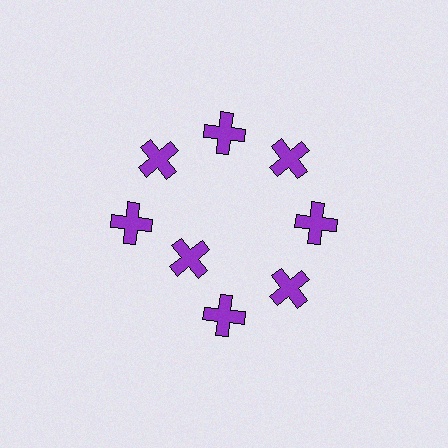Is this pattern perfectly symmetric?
No. The 8 purple crosses are arranged in a ring, but one element near the 8 o'clock position is pulled inward toward the center, breaking the 8-fold rotational symmetry.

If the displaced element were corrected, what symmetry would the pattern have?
It would have 8-fold rotational symmetry — the pattern would map onto itself every 45 degrees.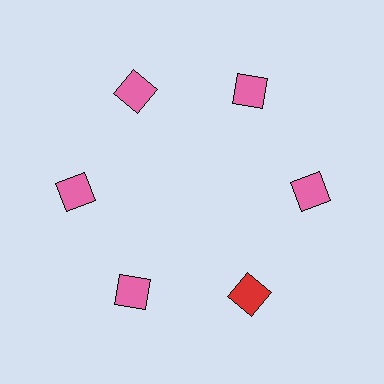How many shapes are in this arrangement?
There are 6 shapes arranged in a ring pattern.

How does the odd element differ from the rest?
It has a different color: red instead of pink.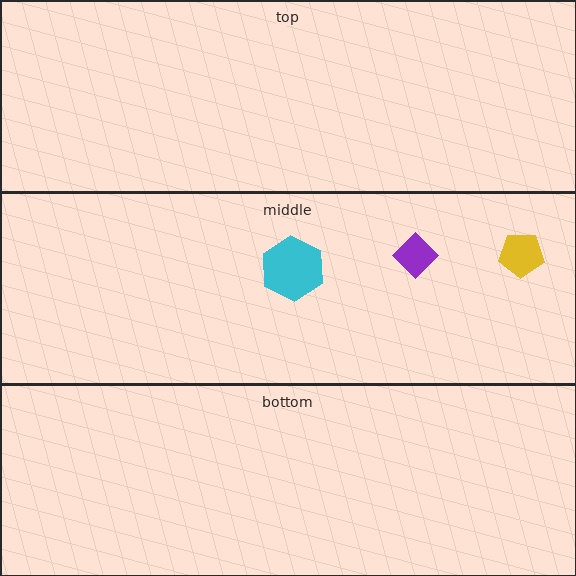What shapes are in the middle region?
The yellow pentagon, the cyan hexagon, the purple diamond.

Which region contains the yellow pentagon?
The middle region.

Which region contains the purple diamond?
The middle region.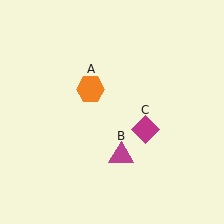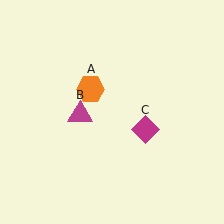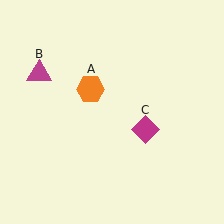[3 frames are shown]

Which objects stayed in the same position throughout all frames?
Orange hexagon (object A) and magenta diamond (object C) remained stationary.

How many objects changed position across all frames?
1 object changed position: magenta triangle (object B).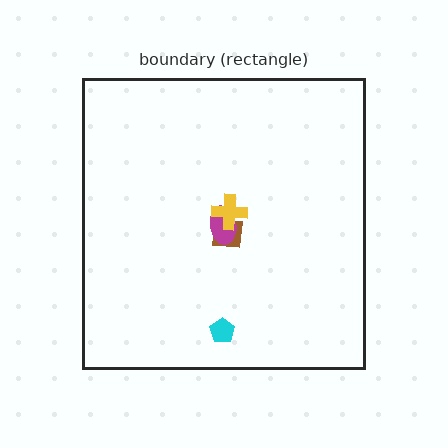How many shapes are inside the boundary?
4 inside, 0 outside.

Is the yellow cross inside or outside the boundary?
Inside.